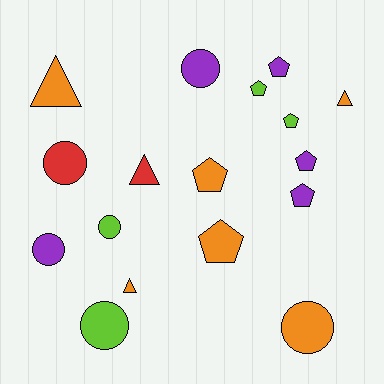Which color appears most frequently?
Orange, with 6 objects.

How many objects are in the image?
There are 17 objects.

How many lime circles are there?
There are 2 lime circles.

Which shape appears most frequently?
Pentagon, with 7 objects.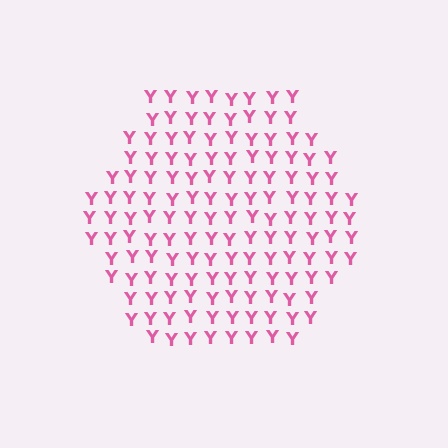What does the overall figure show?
The overall figure shows a hexagon.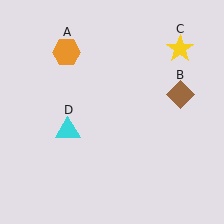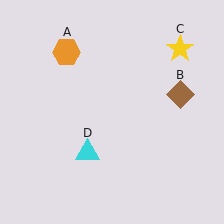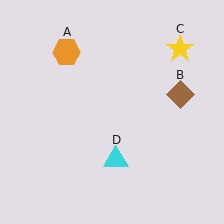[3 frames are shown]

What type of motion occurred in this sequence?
The cyan triangle (object D) rotated counterclockwise around the center of the scene.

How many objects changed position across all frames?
1 object changed position: cyan triangle (object D).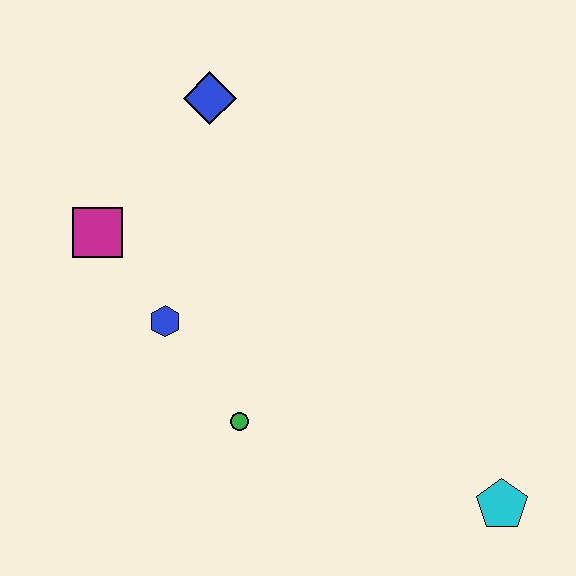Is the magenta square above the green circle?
Yes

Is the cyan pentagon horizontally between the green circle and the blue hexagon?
No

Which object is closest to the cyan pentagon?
The green circle is closest to the cyan pentagon.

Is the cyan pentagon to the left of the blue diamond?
No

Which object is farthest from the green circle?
The blue diamond is farthest from the green circle.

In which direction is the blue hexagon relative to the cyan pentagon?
The blue hexagon is to the left of the cyan pentagon.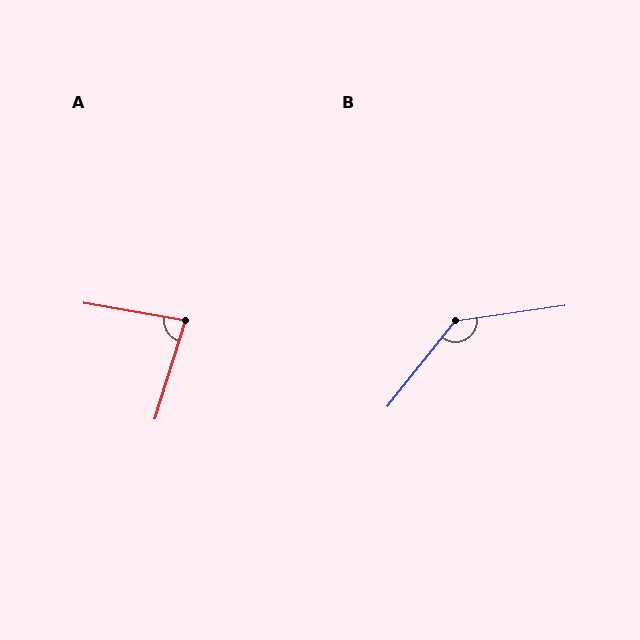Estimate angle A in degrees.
Approximately 82 degrees.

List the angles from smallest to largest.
A (82°), B (137°).